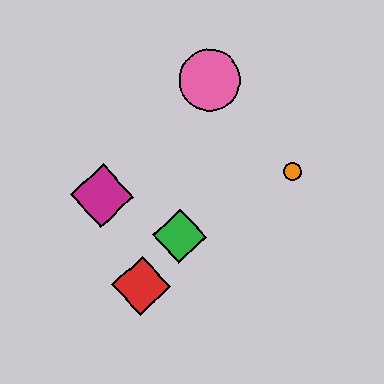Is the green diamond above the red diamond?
Yes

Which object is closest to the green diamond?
The red diamond is closest to the green diamond.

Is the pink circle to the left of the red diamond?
No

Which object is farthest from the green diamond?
The pink circle is farthest from the green diamond.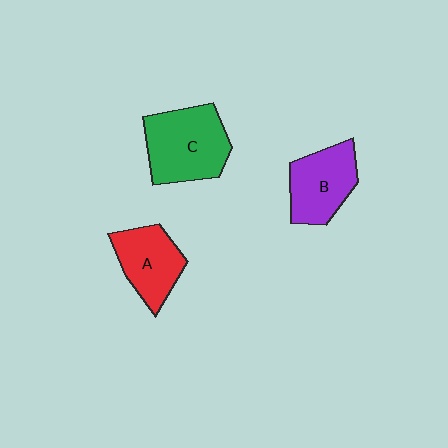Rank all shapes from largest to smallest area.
From largest to smallest: C (green), B (purple), A (red).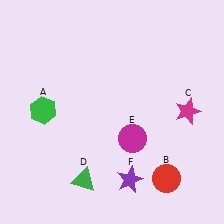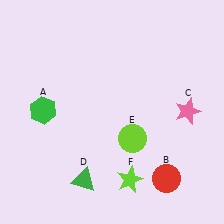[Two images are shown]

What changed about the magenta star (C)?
In Image 1, C is magenta. In Image 2, it changed to pink.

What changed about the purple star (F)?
In Image 1, F is purple. In Image 2, it changed to lime.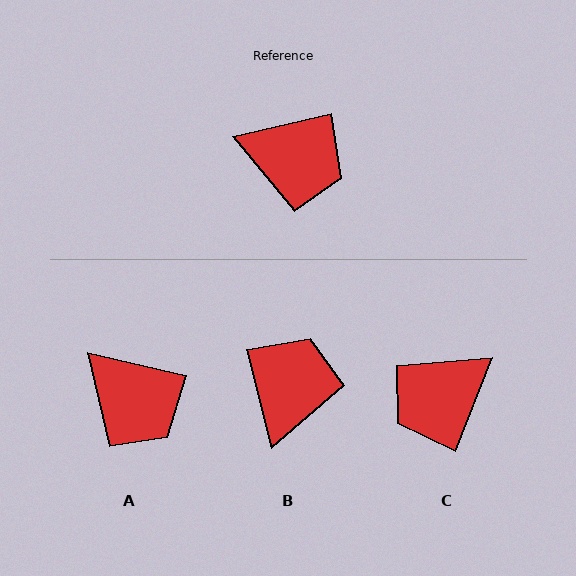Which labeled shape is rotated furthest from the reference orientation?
C, about 124 degrees away.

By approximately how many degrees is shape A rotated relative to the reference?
Approximately 26 degrees clockwise.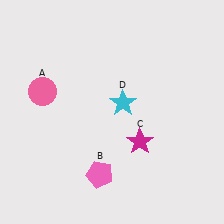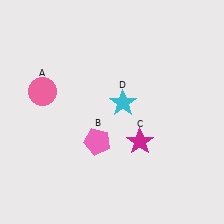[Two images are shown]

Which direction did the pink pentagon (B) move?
The pink pentagon (B) moved up.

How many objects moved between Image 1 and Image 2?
1 object moved between the two images.